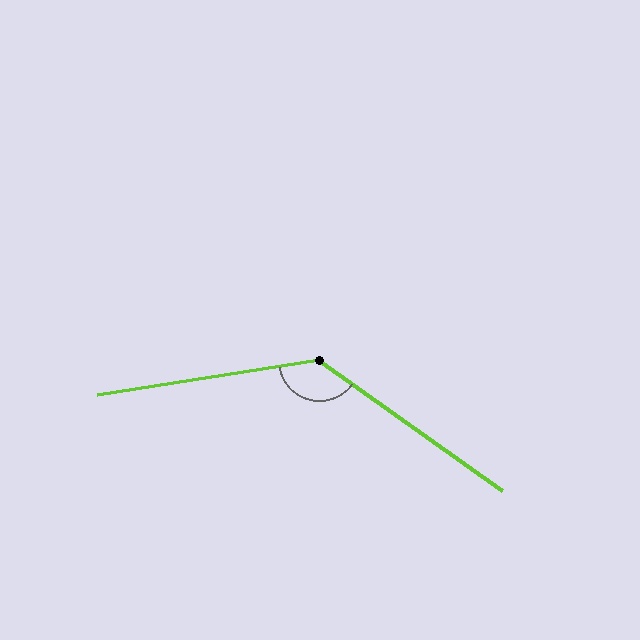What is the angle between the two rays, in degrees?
Approximately 136 degrees.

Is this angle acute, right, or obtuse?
It is obtuse.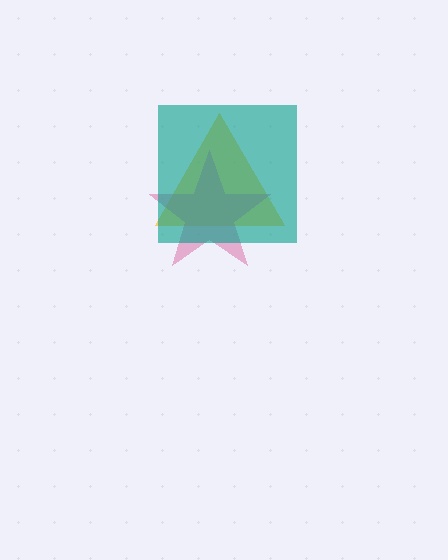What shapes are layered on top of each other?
The layered shapes are: a yellow triangle, a pink star, a teal square.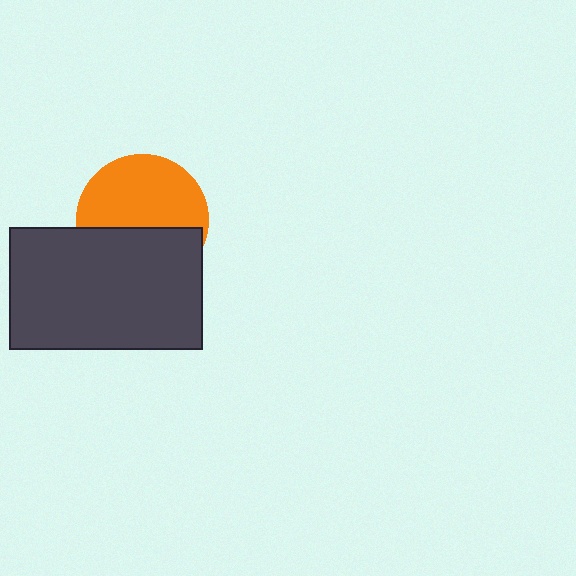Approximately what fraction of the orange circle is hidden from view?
Roughly 42% of the orange circle is hidden behind the dark gray rectangle.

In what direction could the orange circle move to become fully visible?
The orange circle could move up. That would shift it out from behind the dark gray rectangle entirely.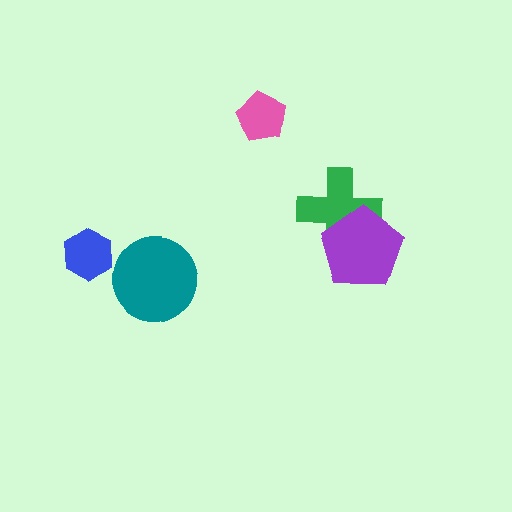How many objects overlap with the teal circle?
0 objects overlap with the teal circle.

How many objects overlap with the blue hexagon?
0 objects overlap with the blue hexagon.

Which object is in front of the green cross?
The purple pentagon is in front of the green cross.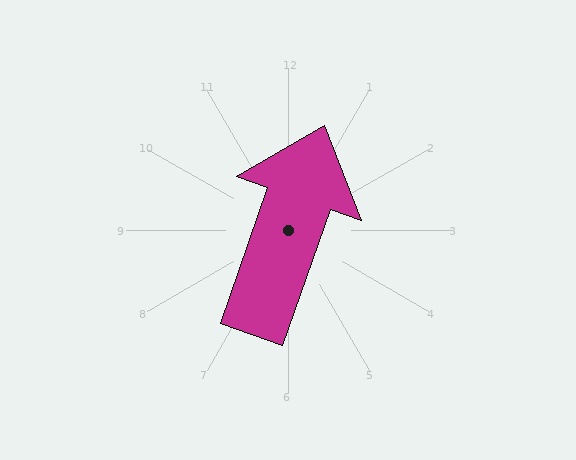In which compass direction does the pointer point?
North.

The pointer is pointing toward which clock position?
Roughly 1 o'clock.